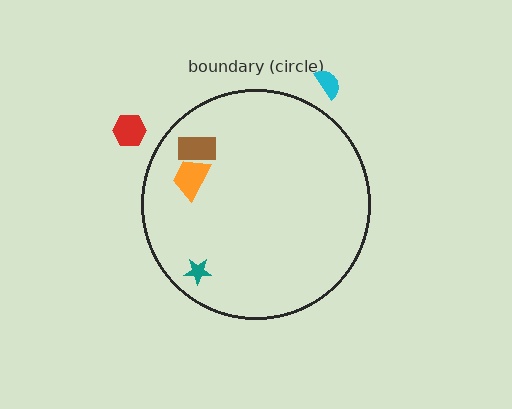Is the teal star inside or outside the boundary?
Inside.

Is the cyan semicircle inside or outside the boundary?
Outside.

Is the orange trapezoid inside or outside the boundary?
Inside.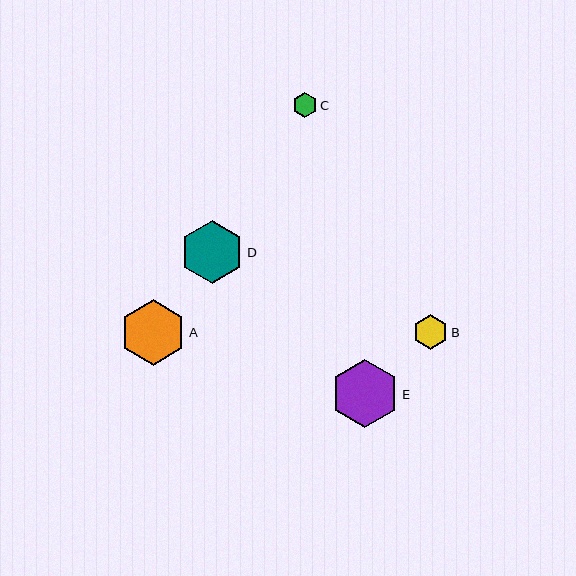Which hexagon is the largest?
Hexagon E is the largest with a size of approximately 68 pixels.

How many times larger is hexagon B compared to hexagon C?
Hexagon B is approximately 1.4 times the size of hexagon C.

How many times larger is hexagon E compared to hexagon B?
Hexagon E is approximately 1.9 times the size of hexagon B.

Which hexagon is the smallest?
Hexagon C is the smallest with a size of approximately 25 pixels.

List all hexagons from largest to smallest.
From largest to smallest: E, A, D, B, C.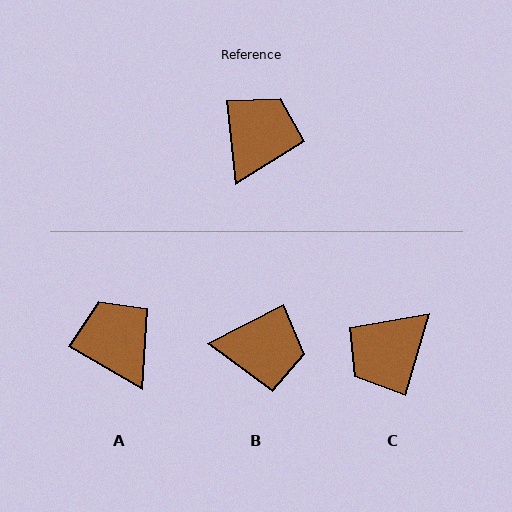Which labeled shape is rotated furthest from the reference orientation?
C, about 158 degrees away.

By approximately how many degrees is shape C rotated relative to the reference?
Approximately 158 degrees counter-clockwise.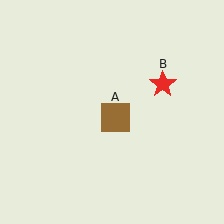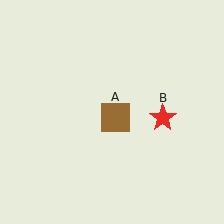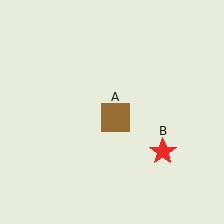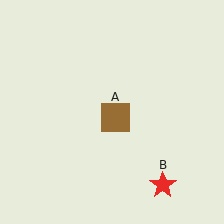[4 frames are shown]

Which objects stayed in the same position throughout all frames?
Brown square (object A) remained stationary.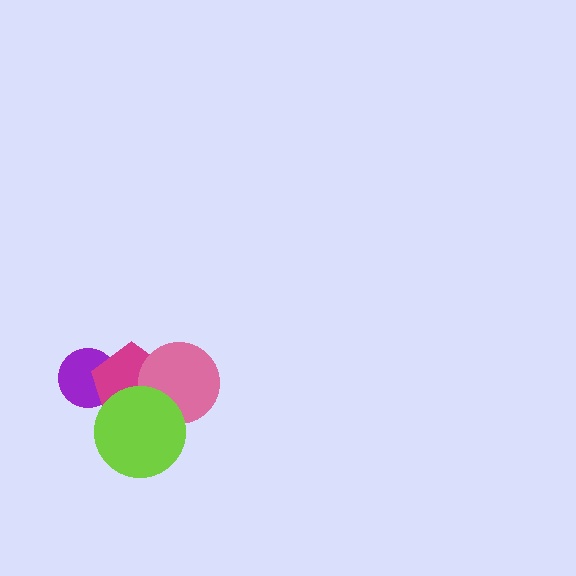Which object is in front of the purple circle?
The magenta pentagon is in front of the purple circle.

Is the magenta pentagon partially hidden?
Yes, it is partially covered by another shape.